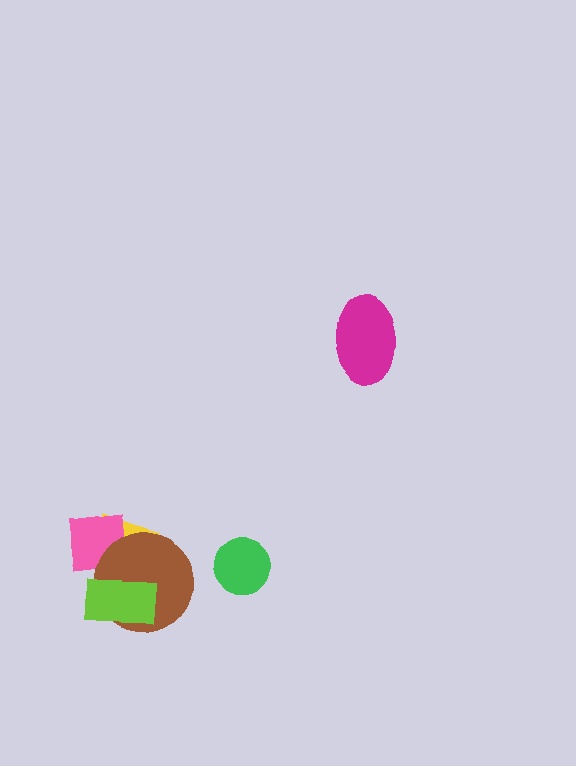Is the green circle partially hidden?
No, no other shape covers it.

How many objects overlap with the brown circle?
3 objects overlap with the brown circle.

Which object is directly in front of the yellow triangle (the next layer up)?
The pink square is directly in front of the yellow triangle.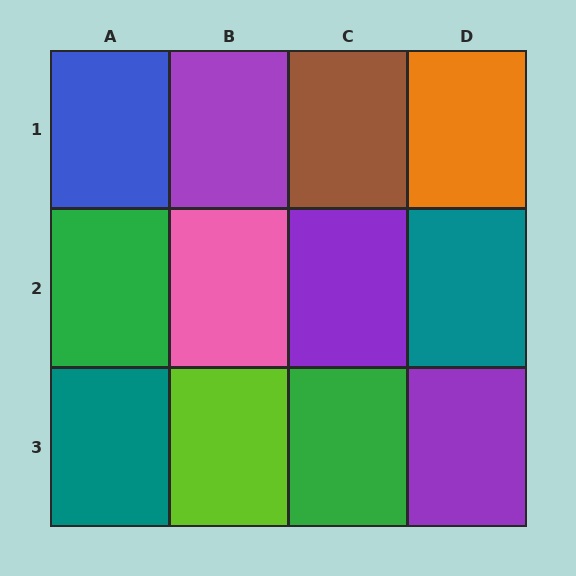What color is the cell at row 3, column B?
Lime.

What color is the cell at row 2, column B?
Pink.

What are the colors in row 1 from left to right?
Blue, purple, brown, orange.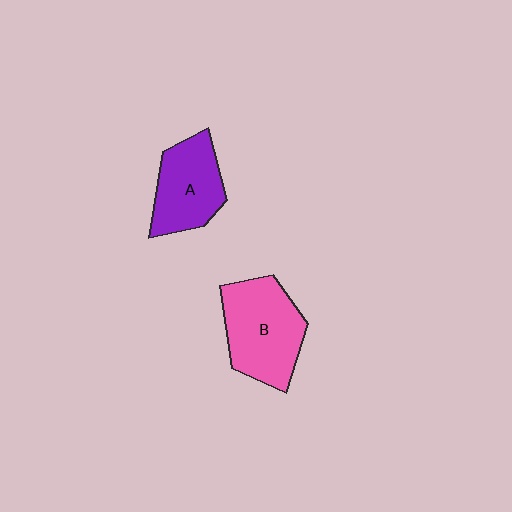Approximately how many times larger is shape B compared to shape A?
Approximately 1.3 times.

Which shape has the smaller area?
Shape A (purple).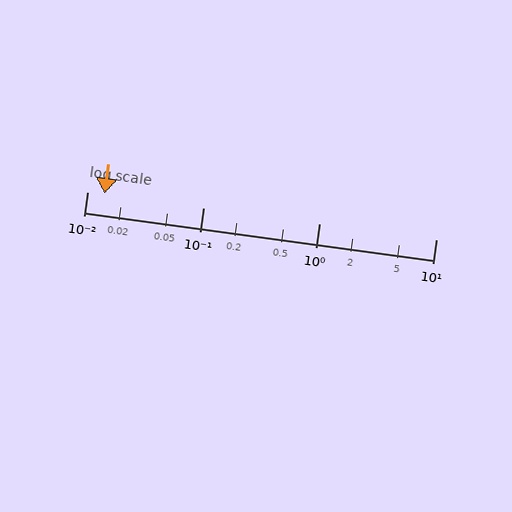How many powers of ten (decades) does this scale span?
The scale spans 3 decades, from 0.01 to 10.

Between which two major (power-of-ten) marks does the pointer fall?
The pointer is between 0.01 and 0.1.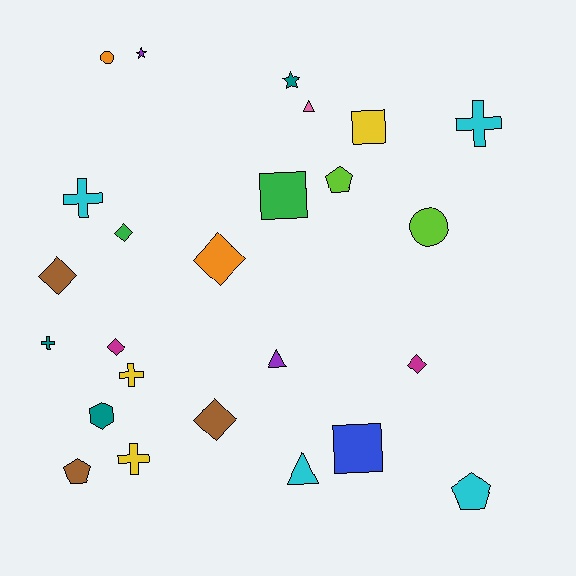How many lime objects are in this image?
There are 2 lime objects.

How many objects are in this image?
There are 25 objects.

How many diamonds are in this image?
There are 6 diamonds.